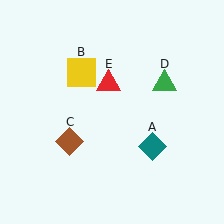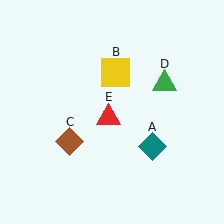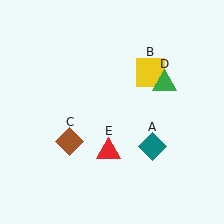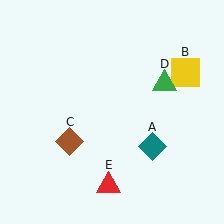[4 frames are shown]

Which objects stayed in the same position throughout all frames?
Teal diamond (object A) and brown diamond (object C) and green triangle (object D) remained stationary.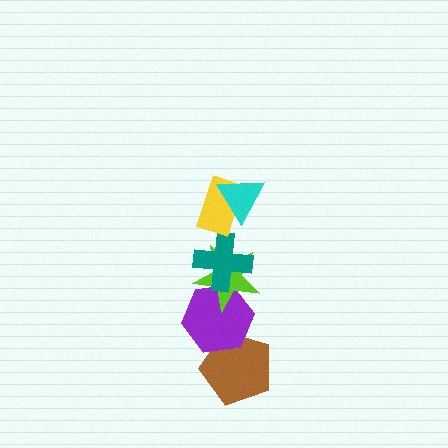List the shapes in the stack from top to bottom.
From top to bottom: the cyan triangle, the yellow rectangle, the teal cross, the lime star, the purple hexagon, the brown pentagon.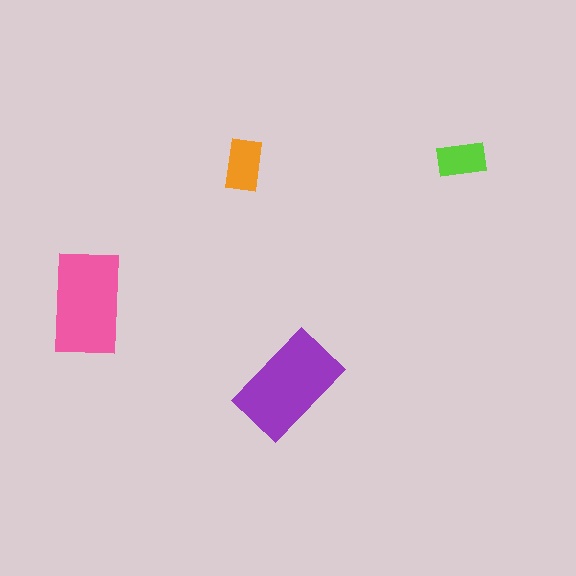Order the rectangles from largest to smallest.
the purple one, the pink one, the orange one, the lime one.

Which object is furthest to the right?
The lime rectangle is rightmost.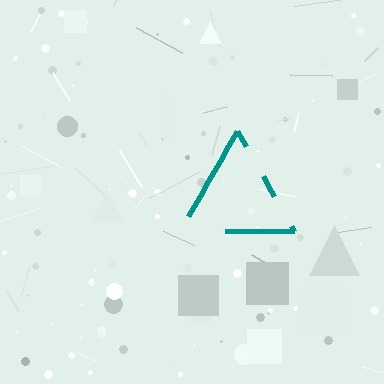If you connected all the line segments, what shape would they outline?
They would outline a triangle.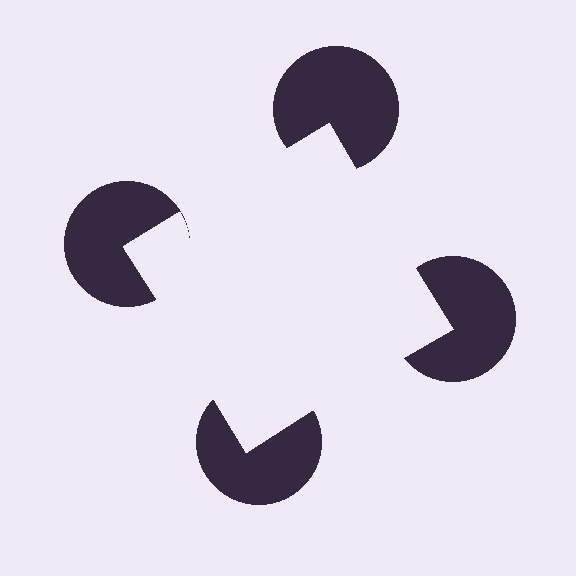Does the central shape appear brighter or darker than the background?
It typically appears slightly brighter than the background, even though no actual brightness change is drawn.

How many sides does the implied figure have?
4 sides.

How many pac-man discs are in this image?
There are 4 — one at each vertex of the illusory square.